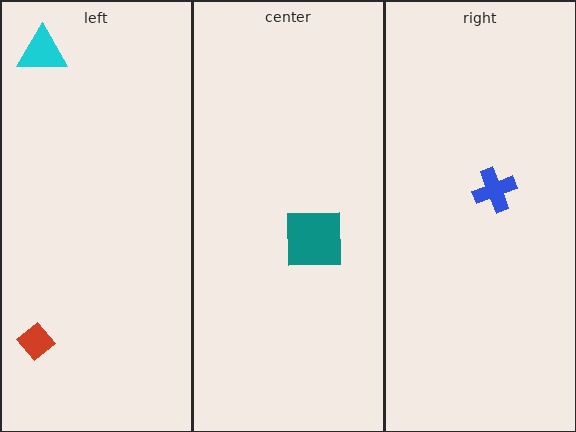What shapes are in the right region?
The blue cross.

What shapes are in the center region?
The teal square.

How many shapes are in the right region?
1.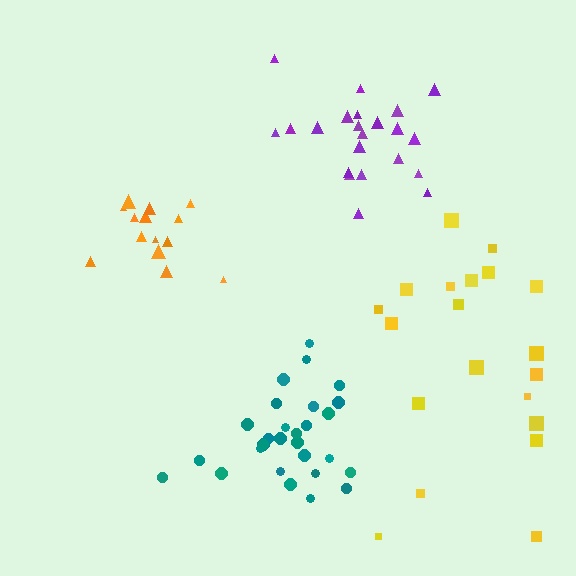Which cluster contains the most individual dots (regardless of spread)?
Teal (29).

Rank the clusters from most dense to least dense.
teal, orange, purple, yellow.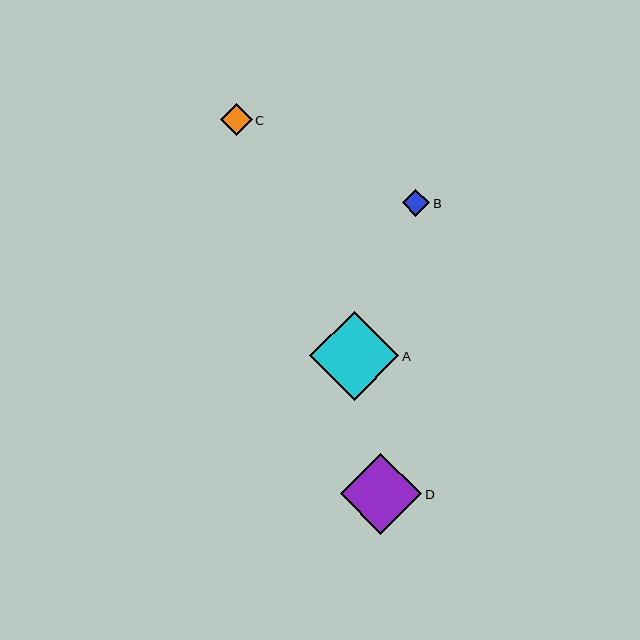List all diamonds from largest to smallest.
From largest to smallest: A, D, C, B.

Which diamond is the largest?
Diamond A is the largest with a size of approximately 89 pixels.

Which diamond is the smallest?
Diamond B is the smallest with a size of approximately 27 pixels.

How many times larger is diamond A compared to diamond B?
Diamond A is approximately 3.3 times the size of diamond B.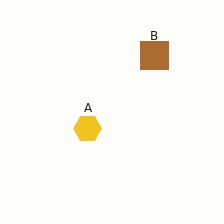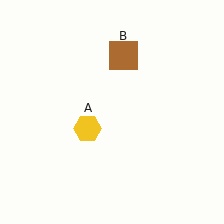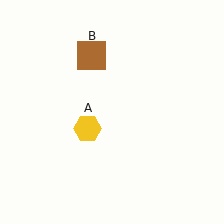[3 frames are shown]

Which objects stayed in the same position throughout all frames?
Yellow hexagon (object A) remained stationary.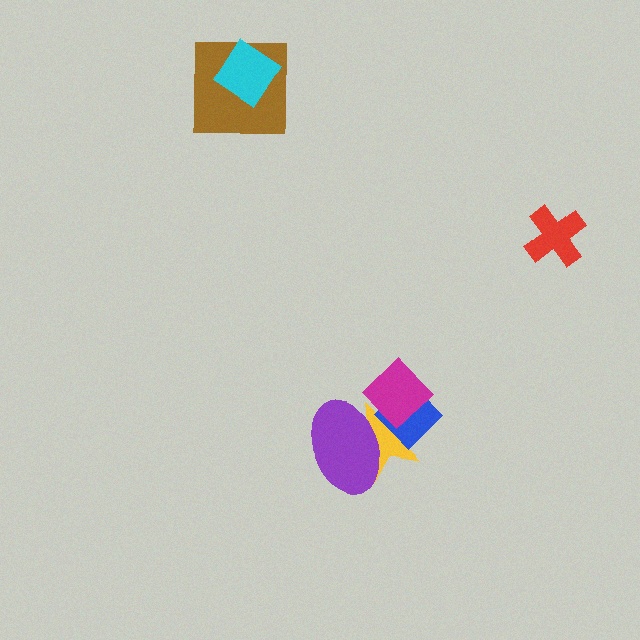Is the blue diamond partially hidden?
Yes, it is partially covered by another shape.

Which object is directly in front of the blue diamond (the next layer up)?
The magenta diamond is directly in front of the blue diamond.